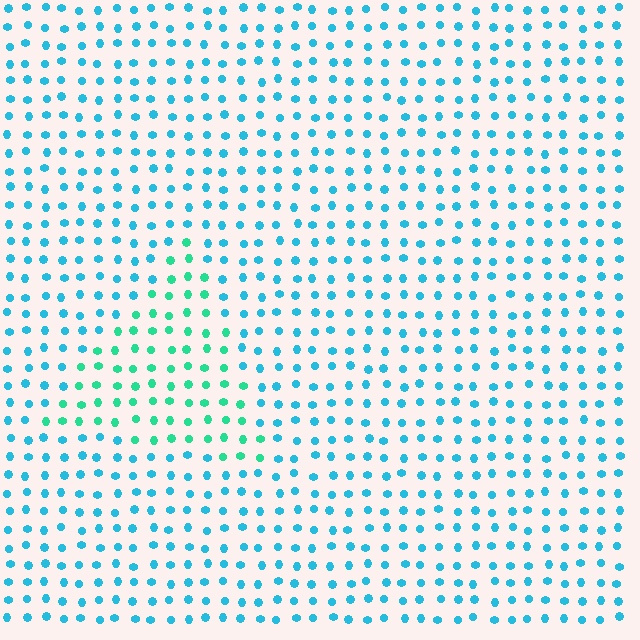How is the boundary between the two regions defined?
The boundary is defined purely by a slight shift in hue (about 36 degrees). Spacing, size, and orientation are identical on both sides.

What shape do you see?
I see a triangle.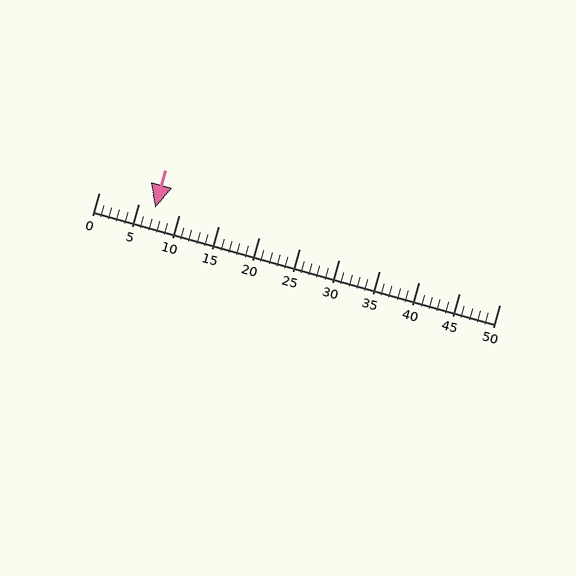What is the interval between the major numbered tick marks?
The major tick marks are spaced 5 units apart.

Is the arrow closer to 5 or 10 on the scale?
The arrow is closer to 5.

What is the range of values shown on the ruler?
The ruler shows values from 0 to 50.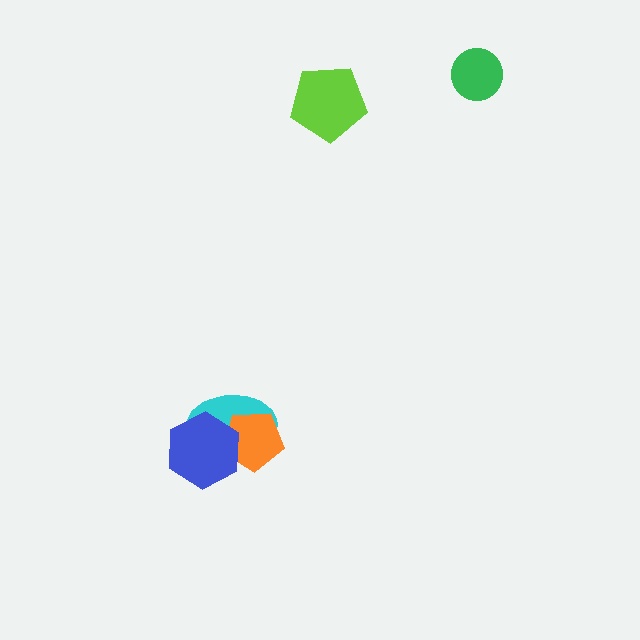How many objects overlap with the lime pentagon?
0 objects overlap with the lime pentagon.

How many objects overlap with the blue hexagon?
2 objects overlap with the blue hexagon.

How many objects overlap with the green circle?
0 objects overlap with the green circle.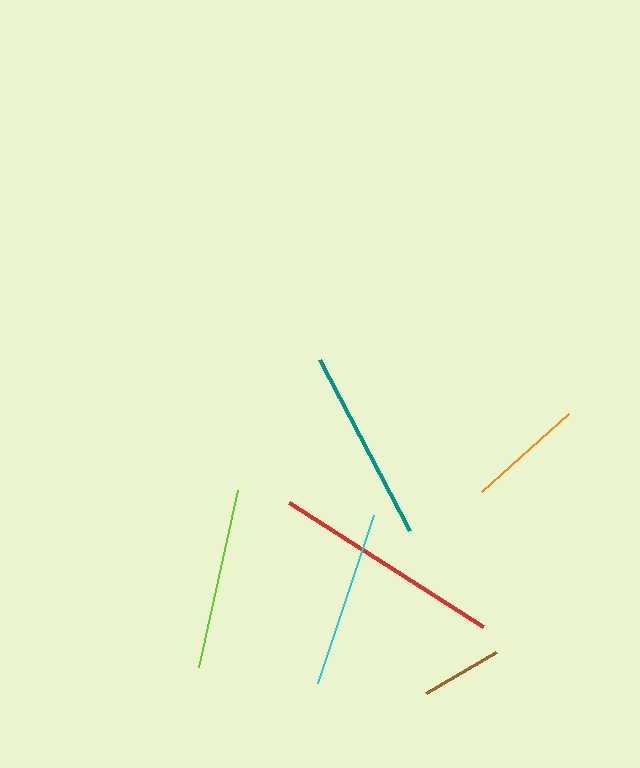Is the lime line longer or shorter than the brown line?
The lime line is longer than the brown line.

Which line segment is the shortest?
The brown line is the shortest at approximately 80 pixels.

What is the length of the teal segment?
The teal segment is approximately 193 pixels long.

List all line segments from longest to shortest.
From longest to shortest: red, teal, lime, cyan, orange, brown.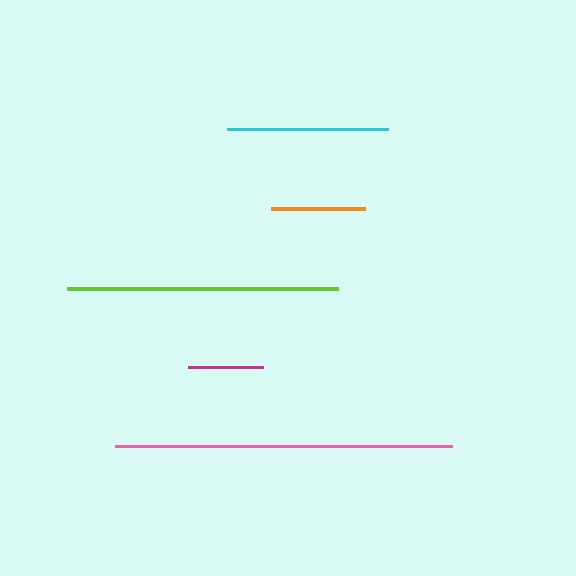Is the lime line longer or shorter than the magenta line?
The lime line is longer than the magenta line.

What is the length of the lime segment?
The lime segment is approximately 271 pixels long.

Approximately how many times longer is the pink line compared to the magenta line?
The pink line is approximately 4.5 times the length of the magenta line.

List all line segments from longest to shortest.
From longest to shortest: pink, lime, cyan, orange, magenta.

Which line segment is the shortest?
The magenta line is the shortest at approximately 75 pixels.